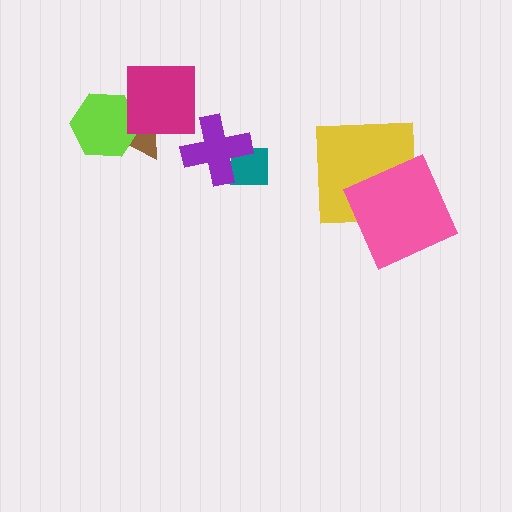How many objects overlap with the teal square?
1 object overlaps with the teal square.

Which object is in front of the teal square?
The purple cross is in front of the teal square.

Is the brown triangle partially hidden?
Yes, it is partially covered by another shape.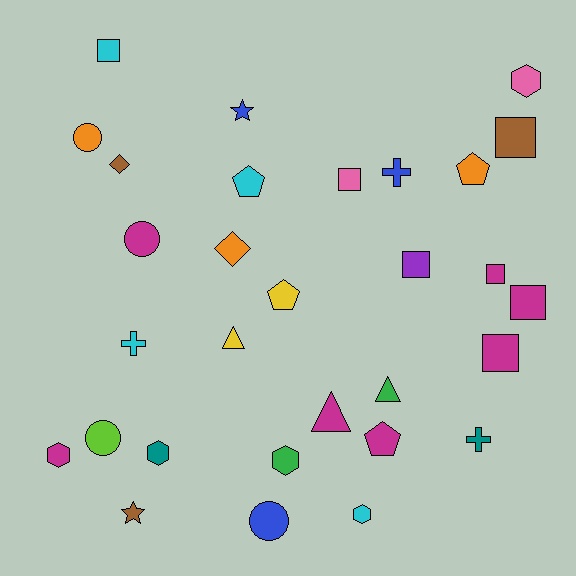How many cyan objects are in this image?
There are 4 cyan objects.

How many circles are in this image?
There are 4 circles.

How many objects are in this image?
There are 30 objects.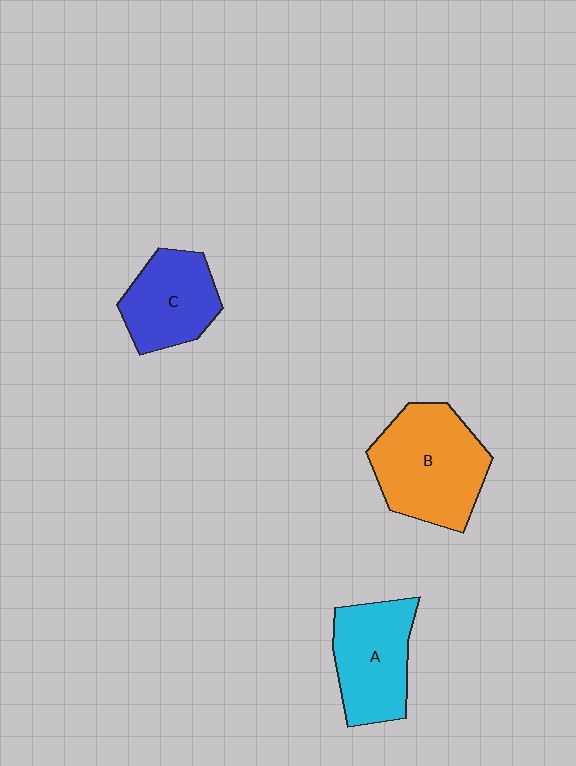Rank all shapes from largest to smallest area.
From largest to smallest: B (orange), A (cyan), C (blue).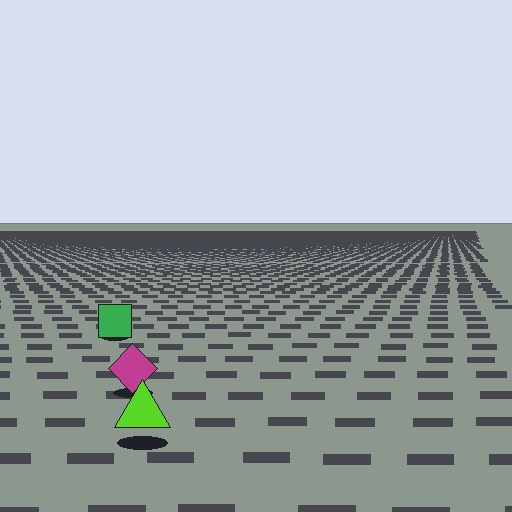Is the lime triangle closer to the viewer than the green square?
Yes. The lime triangle is closer — you can tell from the texture gradient: the ground texture is coarser near it.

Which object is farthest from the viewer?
The green square is farthest from the viewer. It appears smaller and the ground texture around it is denser.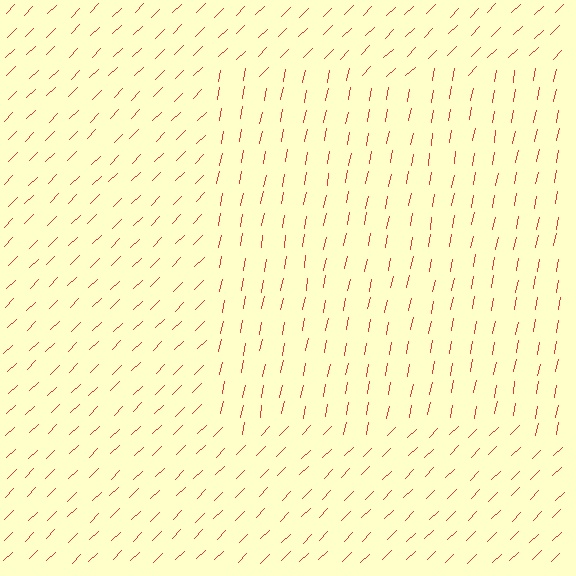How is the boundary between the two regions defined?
The boundary is defined purely by a change in line orientation (approximately 35 degrees difference). All lines are the same color and thickness.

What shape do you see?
I see a rectangle.